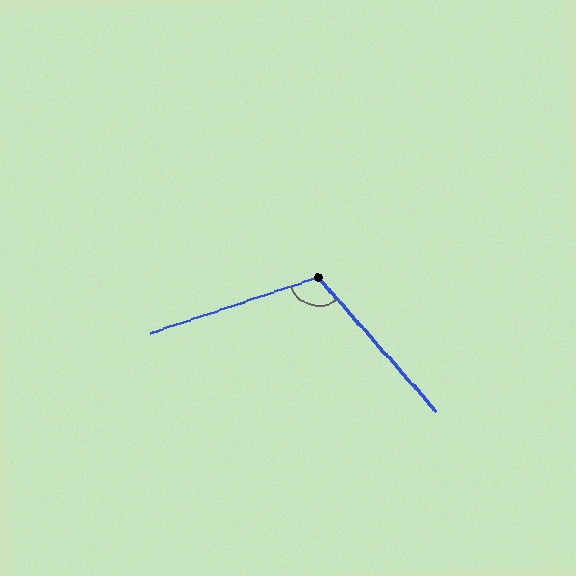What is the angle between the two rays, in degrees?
Approximately 112 degrees.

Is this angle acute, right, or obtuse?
It is obtuse.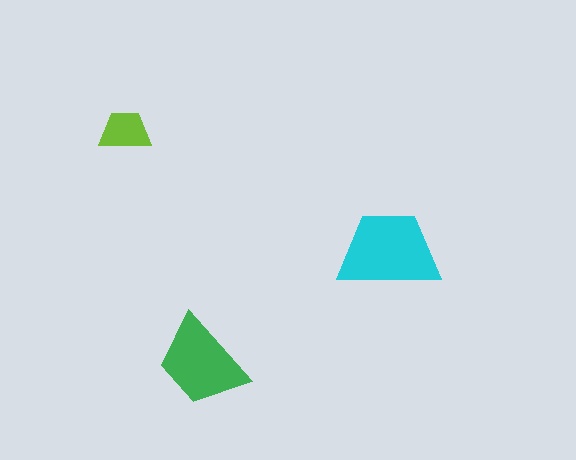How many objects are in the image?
There are 3 objects in the image.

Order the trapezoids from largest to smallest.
the cyan one, the green one, the lime one.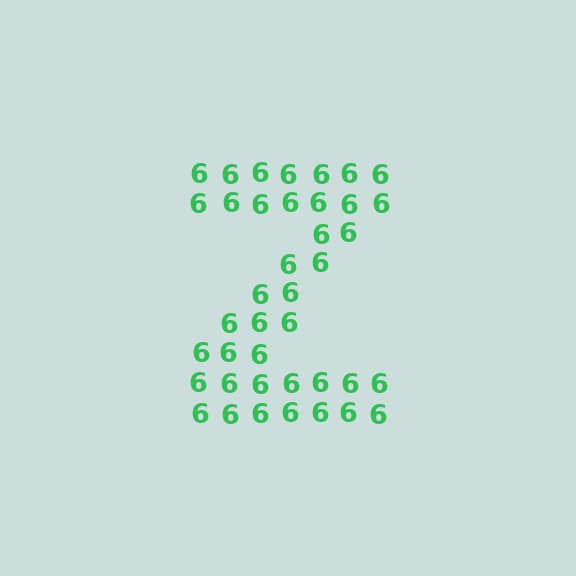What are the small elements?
The small elements are digit 6's.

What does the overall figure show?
The overall figure shows the letter Z.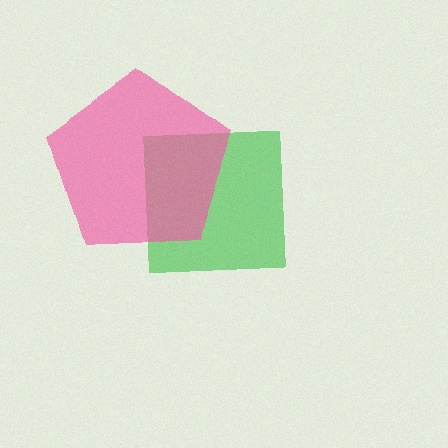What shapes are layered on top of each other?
The layered shapes are: a green square, a pink pentagon.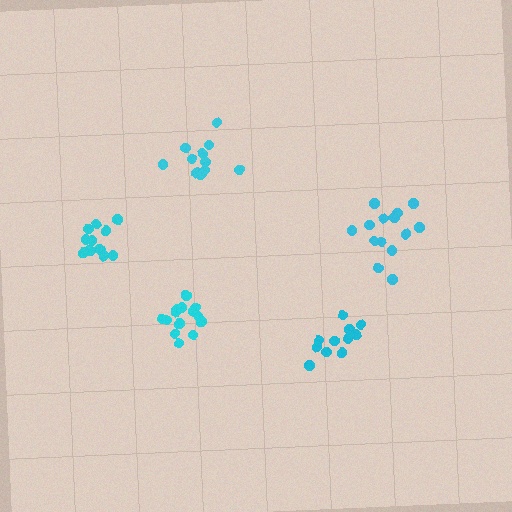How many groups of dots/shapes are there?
There are 5 groups.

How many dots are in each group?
Group 1: 14 dots, Group 2: 12 dots, Group 3: 14 dots, Group 4: 11 dots, Group 5: 12 dots (63 total).